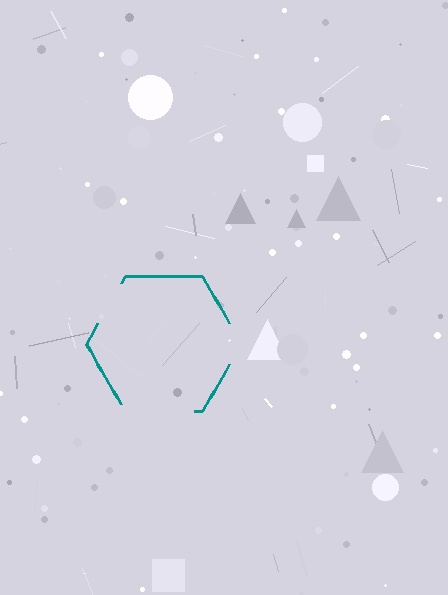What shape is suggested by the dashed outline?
The dashed outline suggests a hexagon.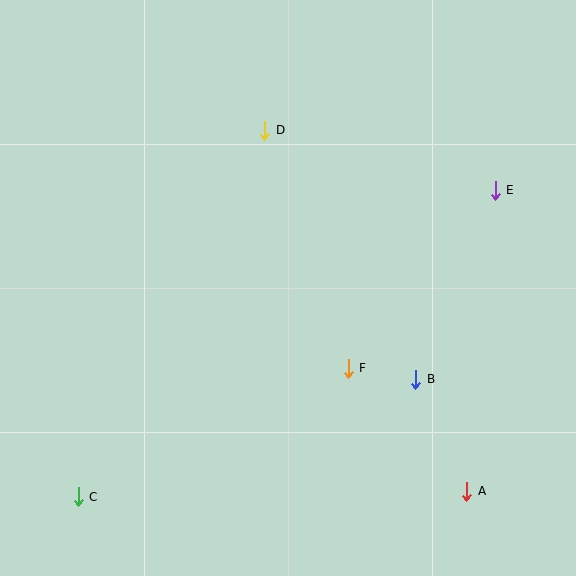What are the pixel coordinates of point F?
Point F is at (348, 369).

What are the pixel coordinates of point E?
Point E is at (495, 190).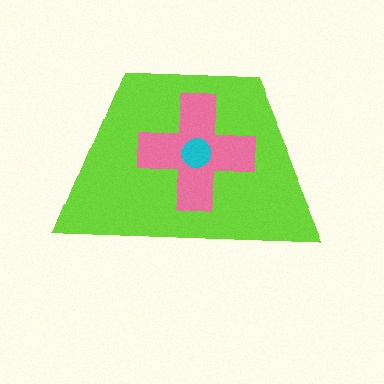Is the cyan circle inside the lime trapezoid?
Yes.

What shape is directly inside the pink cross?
The cyan circle.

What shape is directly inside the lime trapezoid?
The pink cross.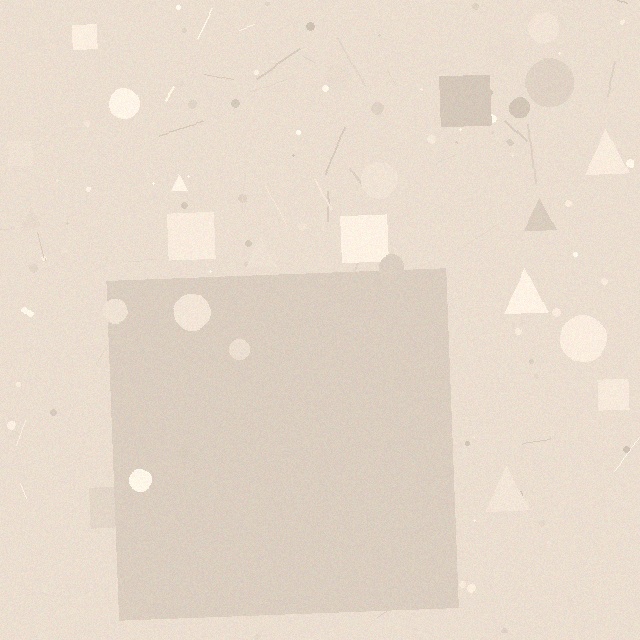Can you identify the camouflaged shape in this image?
The camouflaged shape is a square.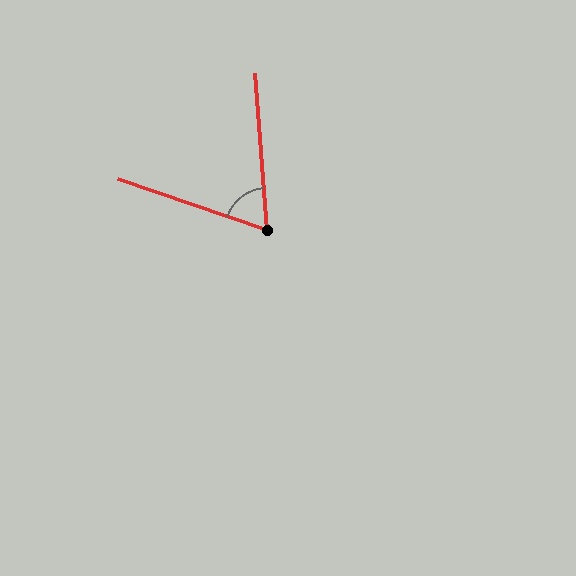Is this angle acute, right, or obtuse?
It is acute.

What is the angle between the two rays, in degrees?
Approximately 67 degrees.